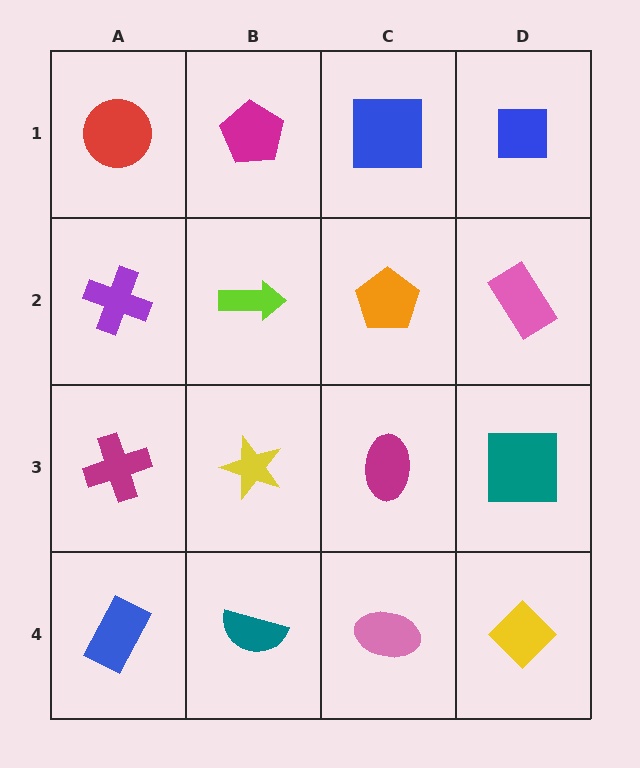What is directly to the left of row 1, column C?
A magenta pentagon.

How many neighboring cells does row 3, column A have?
3.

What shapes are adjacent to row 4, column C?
A magenta ellipse (row 3, column C), a teal semicircle (row 4, column B), a yellow diamond (row 4, column D).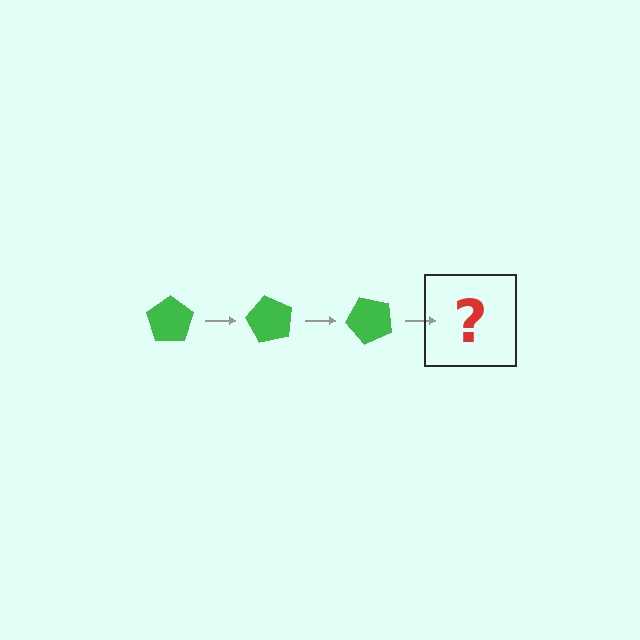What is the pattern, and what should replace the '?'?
The pattern is that the pentagon rotates 60 degrees each step. The '?' should be a green pentagon rotated 180 degrees.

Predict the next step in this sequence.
The next step is a green pentagon rotated 180 degrees.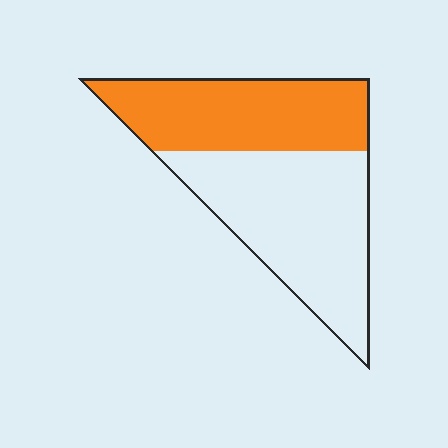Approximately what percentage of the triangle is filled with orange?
Approximately 45%.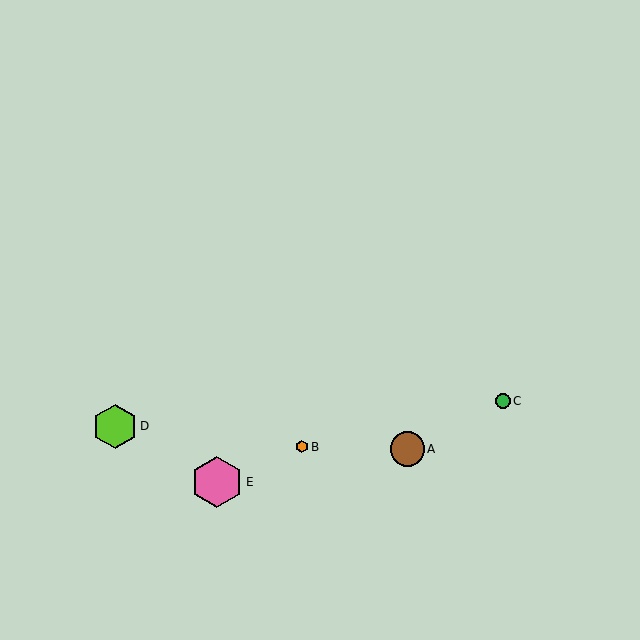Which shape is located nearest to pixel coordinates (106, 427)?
The lime hexagon (labeled D) at (115, 426) is nearest to that location.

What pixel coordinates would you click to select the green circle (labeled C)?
Click at (503, 401) to select the green circle C.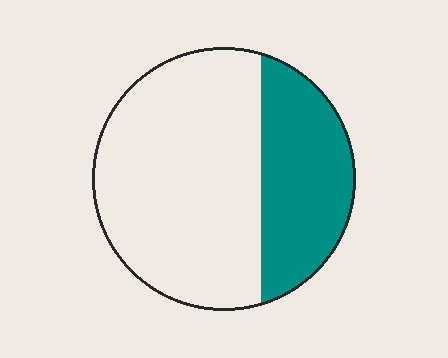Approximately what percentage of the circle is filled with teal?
Approximately 30%.